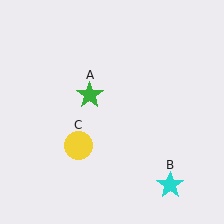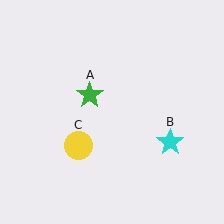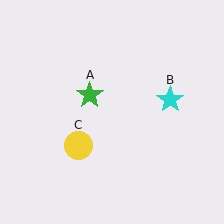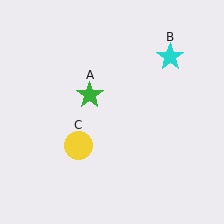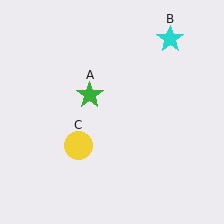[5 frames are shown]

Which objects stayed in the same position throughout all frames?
Green star (object A) and yellow circle (object C) remained stationary.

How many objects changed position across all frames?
1 object changed position: cyan star (object B).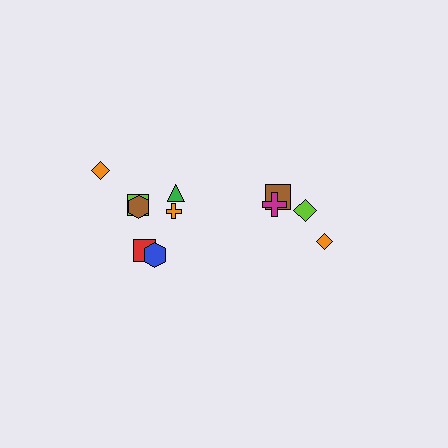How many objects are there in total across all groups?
There are 11 objects.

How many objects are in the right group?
There are 4 objects.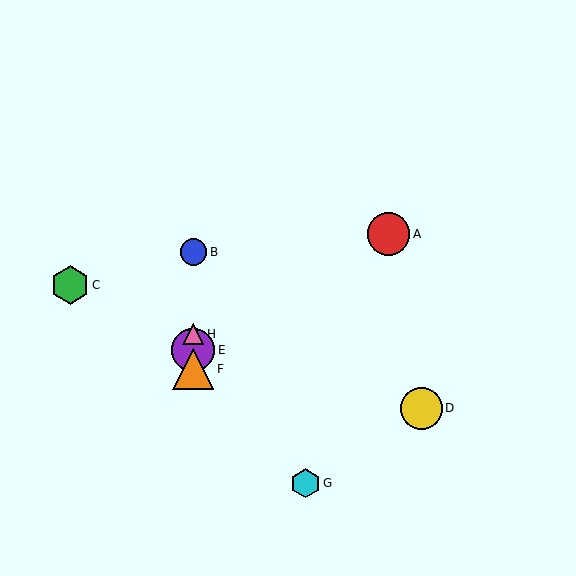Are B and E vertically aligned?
Yes, both are at x≈193.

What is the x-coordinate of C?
Object C is at x≈70.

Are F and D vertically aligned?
No, F is at x≈193 and D is at x≈421.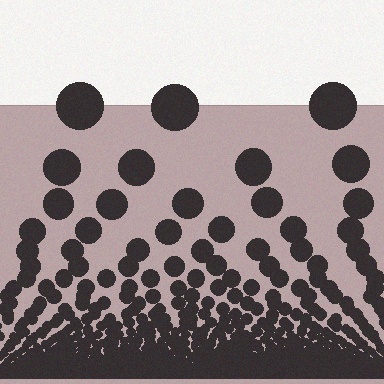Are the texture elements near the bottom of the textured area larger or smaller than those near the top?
Smaller. The gradient is inverted — elements near the bottom are smaller and denser.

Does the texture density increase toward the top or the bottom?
Density increases toward the bottom.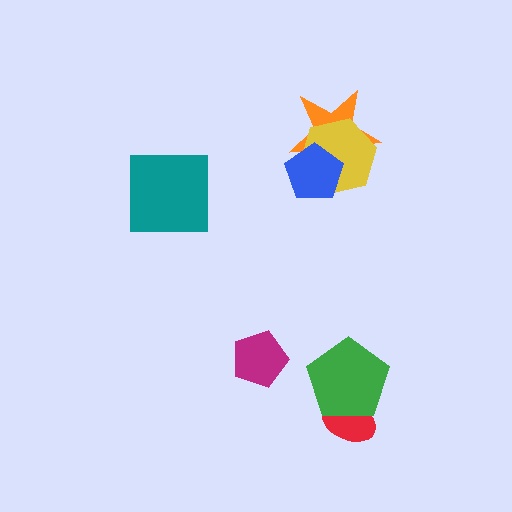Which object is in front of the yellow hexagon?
The blue pentagon is in front of the yellow hexagon.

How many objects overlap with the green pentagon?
1 object overlaps with the green pentagon.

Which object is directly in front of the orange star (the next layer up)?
The yellow hexagon is directly in front of the orange star.